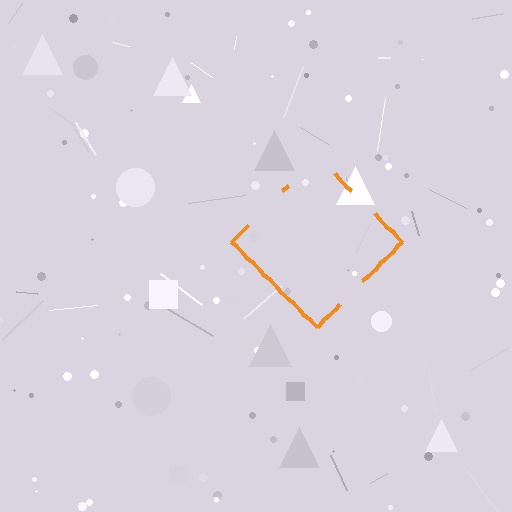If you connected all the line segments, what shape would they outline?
They would outline a diamond.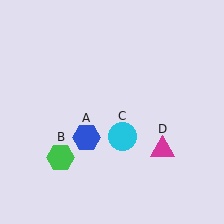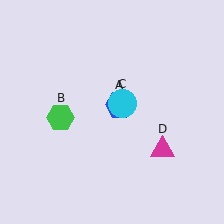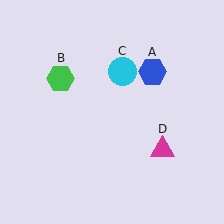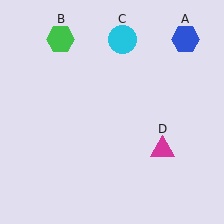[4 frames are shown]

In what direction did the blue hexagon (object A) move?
The blue hexagon (object A) moved up and to the right.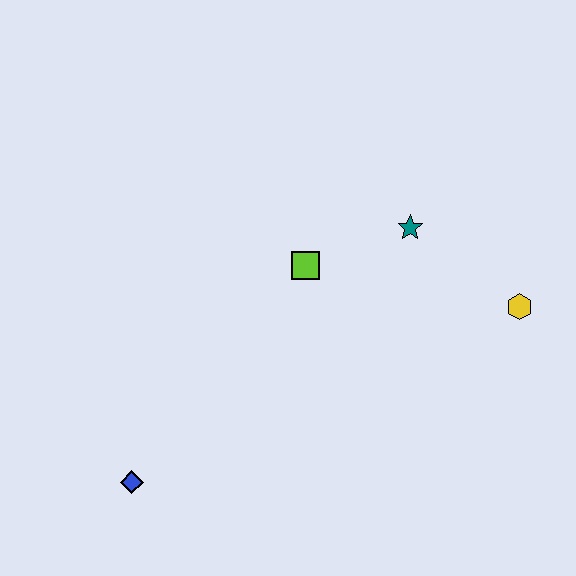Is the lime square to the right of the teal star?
No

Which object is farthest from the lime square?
The blue diamond is farthest from the lime square.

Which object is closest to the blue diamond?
The lime square is closest to the blue diamond.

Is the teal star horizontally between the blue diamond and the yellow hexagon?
Yes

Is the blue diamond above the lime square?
No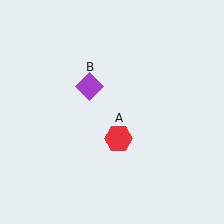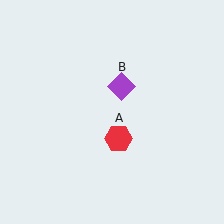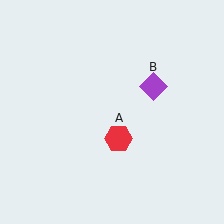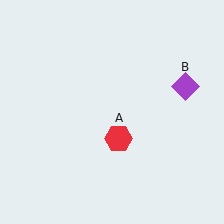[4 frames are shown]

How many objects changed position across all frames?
1 object changed position: purple diamond (object B).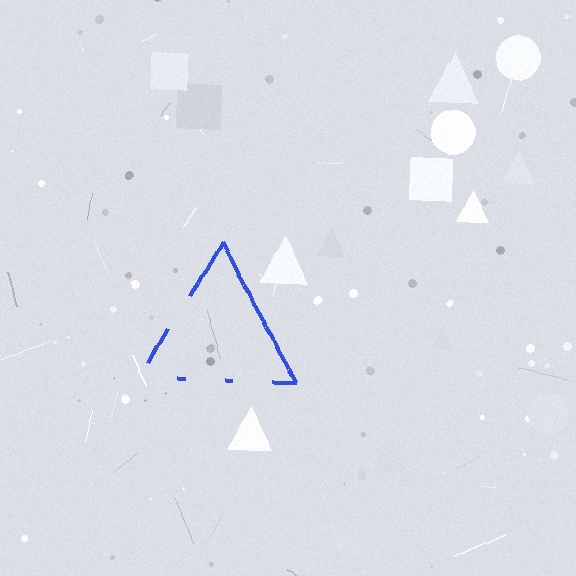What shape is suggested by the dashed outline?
The dashed outline suggests a triangle.